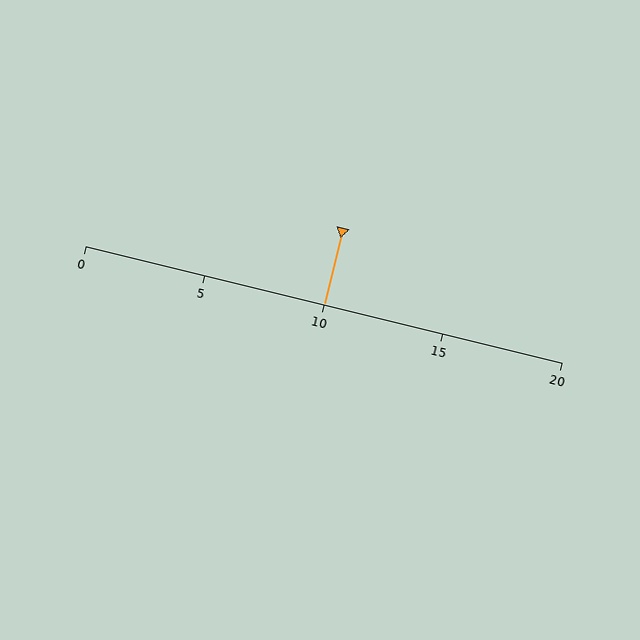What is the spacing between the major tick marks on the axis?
The major ticks are spaced 5 apart.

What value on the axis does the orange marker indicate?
The marker indicates approximately 10.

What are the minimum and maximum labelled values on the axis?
The axis runs from 0 to 20.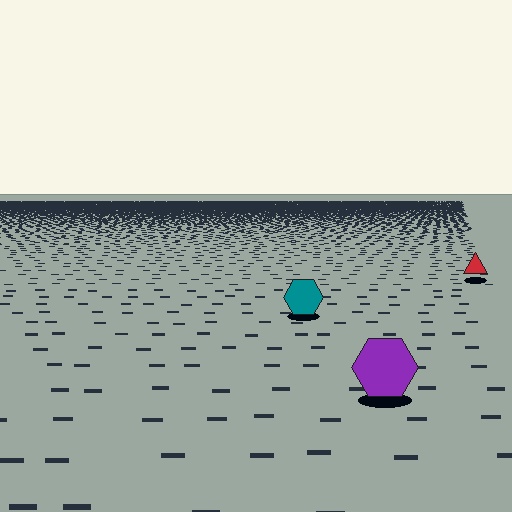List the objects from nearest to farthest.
From nearest to farthest: the purple hexagon, the teal hexagon, the red triangle.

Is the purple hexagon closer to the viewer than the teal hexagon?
Yes. The purple hexagon is closer — you can tell from the texture gradient: the ground texture is coarser near it.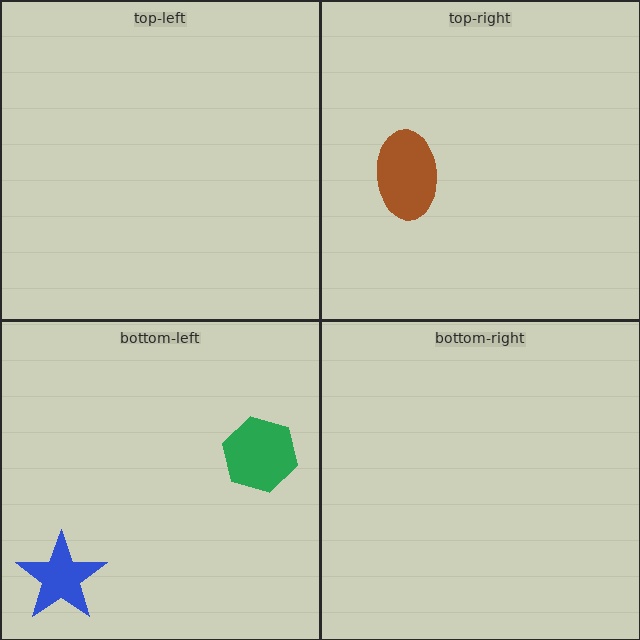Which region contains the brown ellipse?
The top-right region.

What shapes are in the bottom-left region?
The green hexagon, the blue star.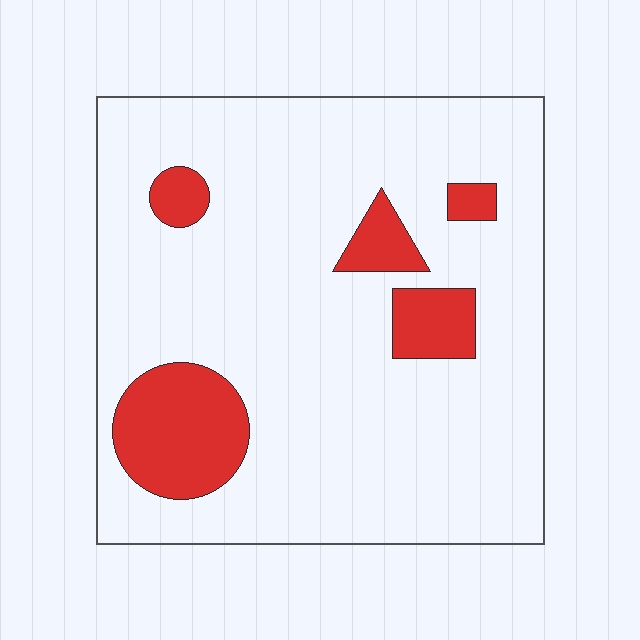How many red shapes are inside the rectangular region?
5.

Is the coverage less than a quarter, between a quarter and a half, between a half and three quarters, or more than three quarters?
Less than a quarter.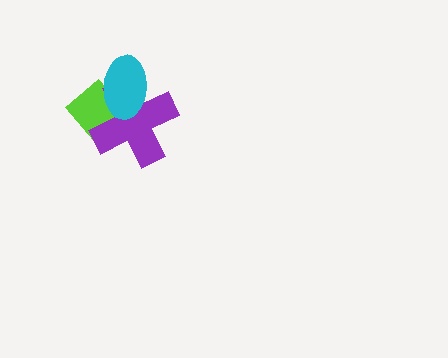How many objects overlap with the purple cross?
2 objects overlap with the purple cross.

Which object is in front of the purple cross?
The cyan ellipse is in front of the purple cross.